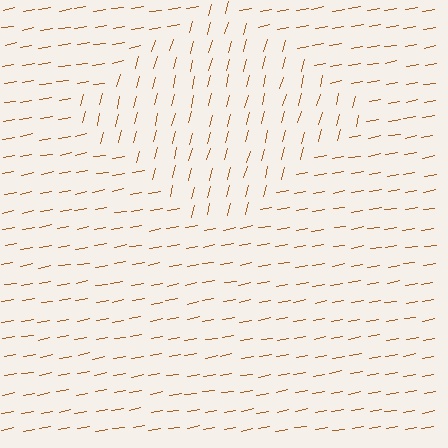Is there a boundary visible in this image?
Yes, there is a texture boundary formed by a change in line orientation.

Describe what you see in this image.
The image is filled with small brown line segments. A diamond region in the image has lines oriented differently from the surrounding lines, creating a visible texture boundary.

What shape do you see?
I see a diamond.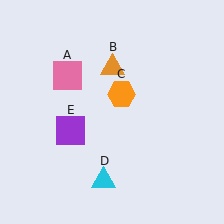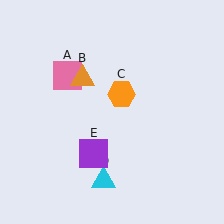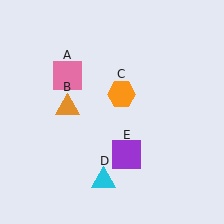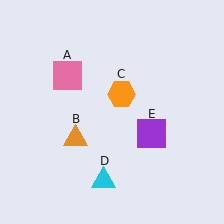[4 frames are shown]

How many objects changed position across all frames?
2 objects changed position: orange triangle (object B), purple square (object E).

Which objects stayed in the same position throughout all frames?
Pink square (object A) and orange hexagon (object C) and cyan triangle (object D) remained stationary.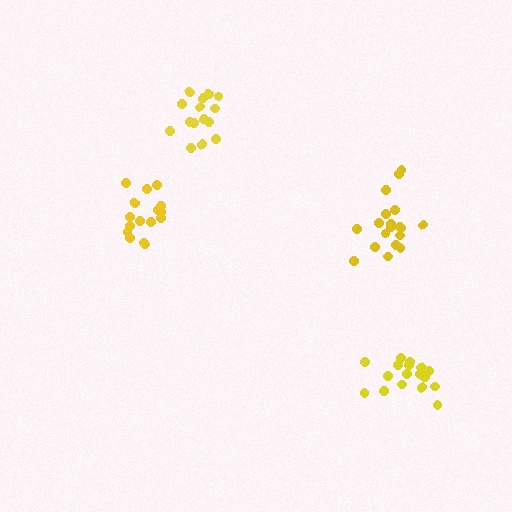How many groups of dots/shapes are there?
There are 4 groups.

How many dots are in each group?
Group 1: 15 dots, Group 2: 19 dots, Group 3: 16 dots, Group 4: 17 dots (67 total).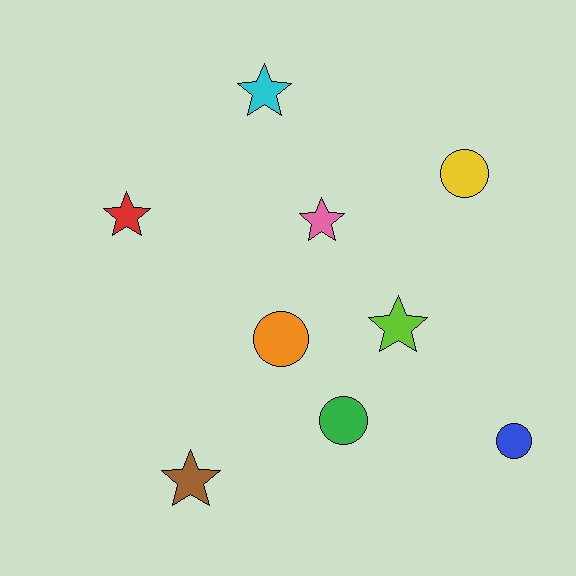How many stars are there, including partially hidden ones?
There are 5 stars.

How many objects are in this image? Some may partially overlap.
There are 9 objects.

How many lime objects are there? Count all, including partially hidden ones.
There is 1 lime object.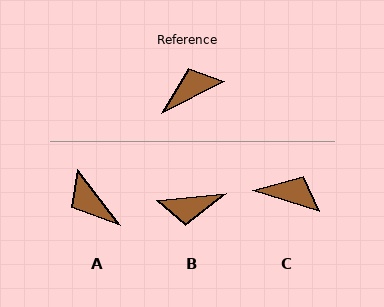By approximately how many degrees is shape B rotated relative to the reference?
Approximately 159 degrees counter-clockwise.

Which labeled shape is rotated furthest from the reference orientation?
B, about 159 degrees away.